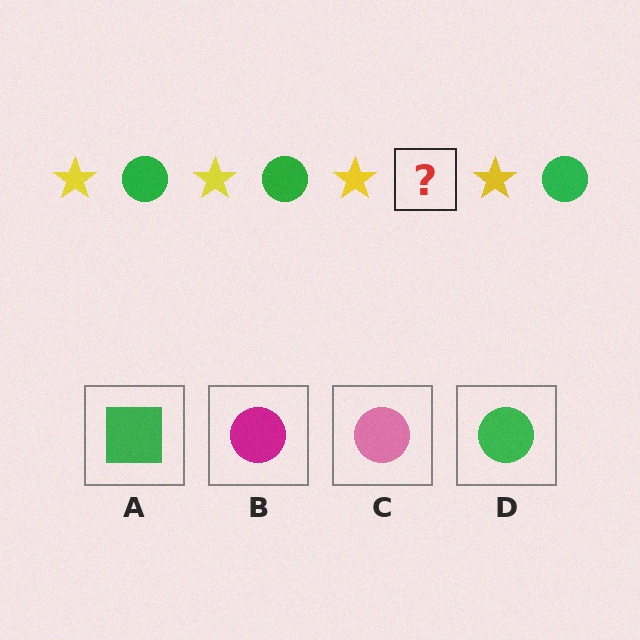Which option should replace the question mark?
Option D.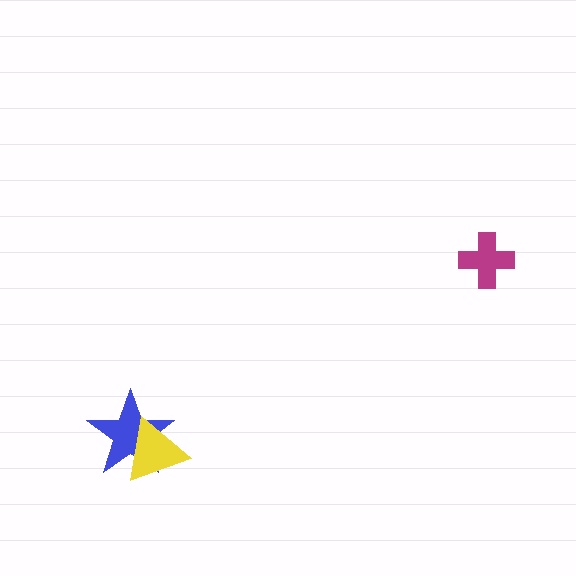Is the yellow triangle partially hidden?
No, no other shape covers it.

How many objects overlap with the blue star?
1 object overlaps with the blue star.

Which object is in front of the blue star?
The yellow triangle is in front of the blue star.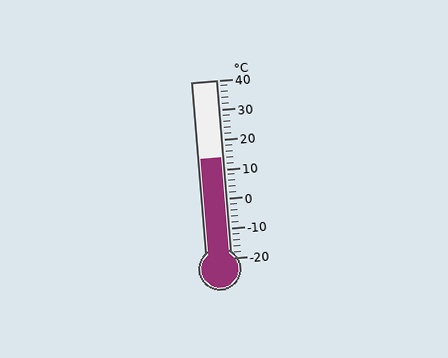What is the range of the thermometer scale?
The thermometer scale ranges from -20°C to 40°C.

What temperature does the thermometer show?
The thermometer shows approximately 14°C.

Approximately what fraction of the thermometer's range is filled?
The thermometer is filled to approximately 55% of its range.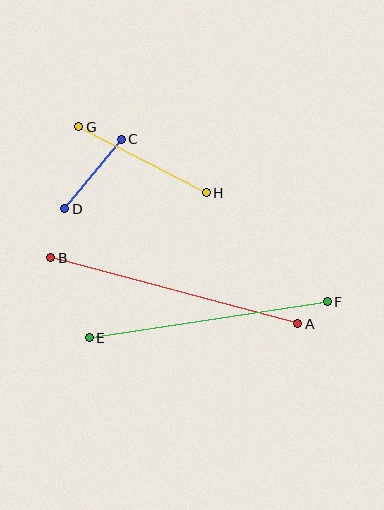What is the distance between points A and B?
The distance is approximately 256 pixels.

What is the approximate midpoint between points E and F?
The midpoint is at approximately (208, 320) pixels.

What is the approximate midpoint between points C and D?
The midpoint is at approximately (93, 174) pixels.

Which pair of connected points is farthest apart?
Points A and B are farthest apart.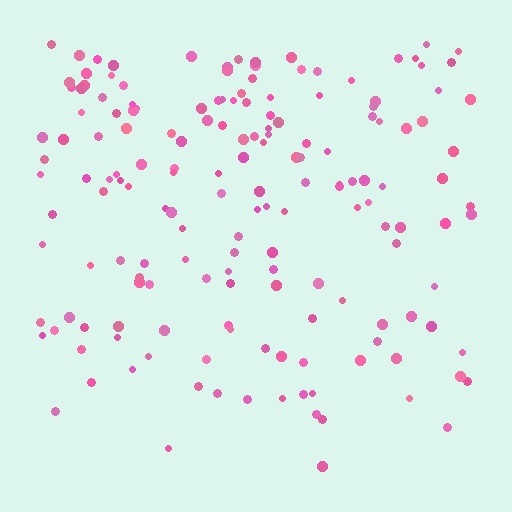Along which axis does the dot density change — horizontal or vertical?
Vertical.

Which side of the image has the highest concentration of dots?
The top.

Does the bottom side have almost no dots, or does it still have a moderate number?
Still a moderate number, just noticeably fewer than the top.